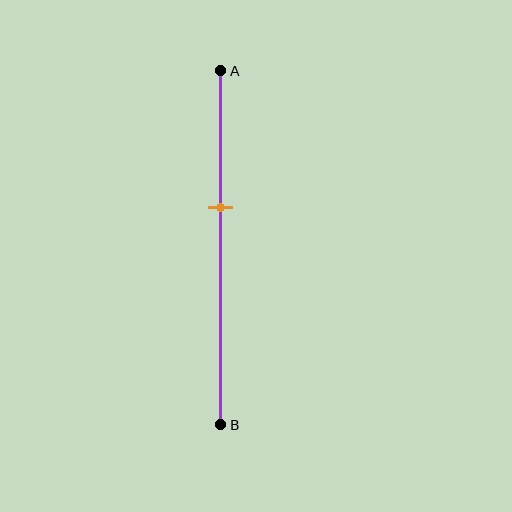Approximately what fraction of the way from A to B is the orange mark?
The orange mark is approximately 40% of the way from A to B.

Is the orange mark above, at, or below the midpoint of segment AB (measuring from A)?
The orange mark is above the midpoint of segment AB.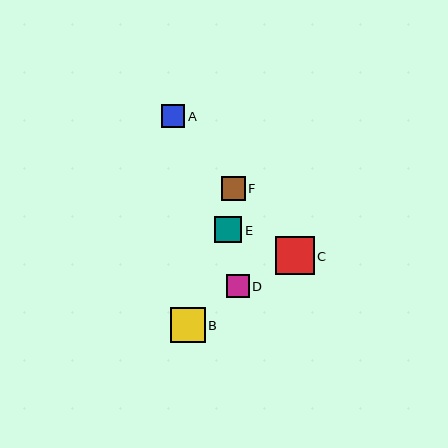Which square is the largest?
Square C is the largest with a size of approximately 38 pixels.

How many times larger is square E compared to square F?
Square E is approximately 1.1 times the size of square F.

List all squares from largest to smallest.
From largest to smallest: C, B, E, A, F, D.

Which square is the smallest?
Square D is the smallest with a size of approximately 23 pixels.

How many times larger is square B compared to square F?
Square B is approximately 1.5 times the size of square F.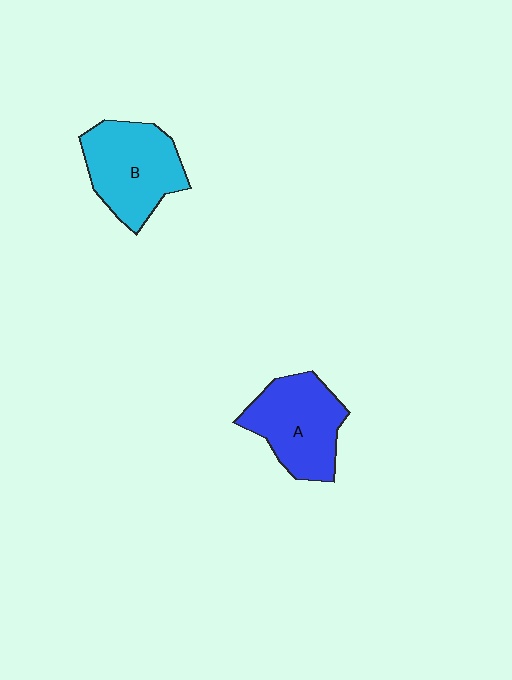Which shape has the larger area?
Shape B (cyan).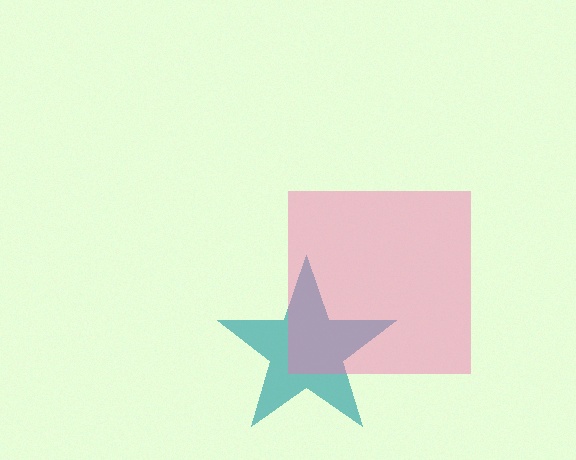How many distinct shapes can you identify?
There are 2 distinct shapes: a teal star, a pink square.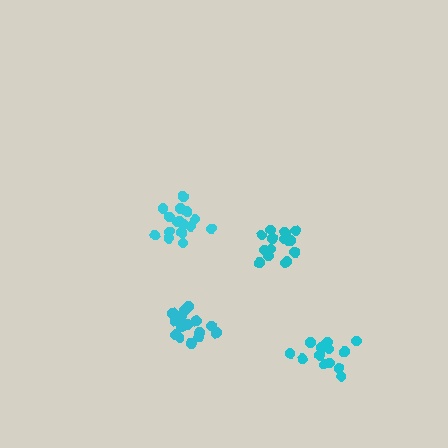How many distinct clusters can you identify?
There are 4 distinct clusters.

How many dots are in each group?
Group 1: 16 dots, Group 2: 15 dots, Group 3: 18 dots, Group 4: 16 dots (65 total).